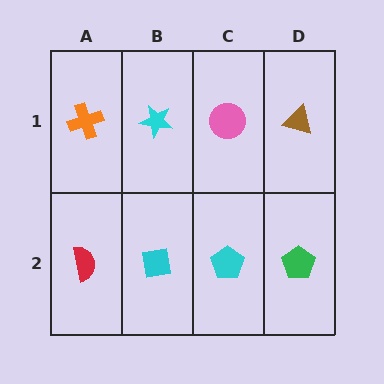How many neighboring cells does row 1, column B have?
3.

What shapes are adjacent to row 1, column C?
A cyan pentagon (row 2, column C), a cyan star (row 1, column B), a brown triangle (row 1, column D).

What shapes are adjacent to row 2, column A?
An orange cross (row 1, column A), a cyan square (row 2, column B).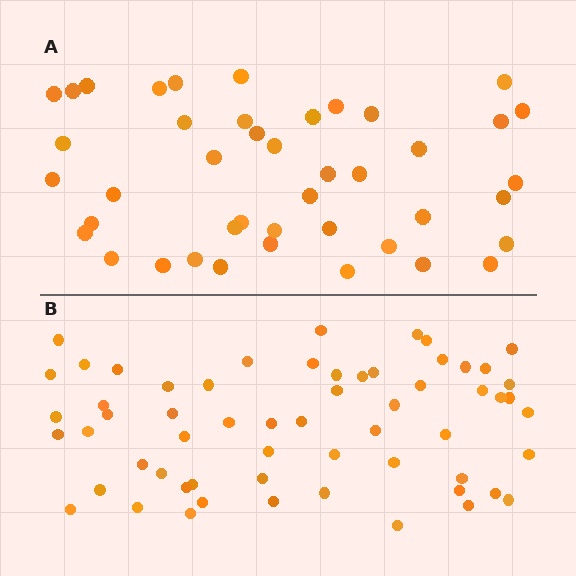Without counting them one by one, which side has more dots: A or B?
Region B (the bottom region) has more dots.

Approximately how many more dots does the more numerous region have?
Region B has approximately 15 more dots than region A.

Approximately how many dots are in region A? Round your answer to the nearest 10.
About 40 dots. (The exact count is 43, which rounds to 40.)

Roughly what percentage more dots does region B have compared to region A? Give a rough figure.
About 40% more.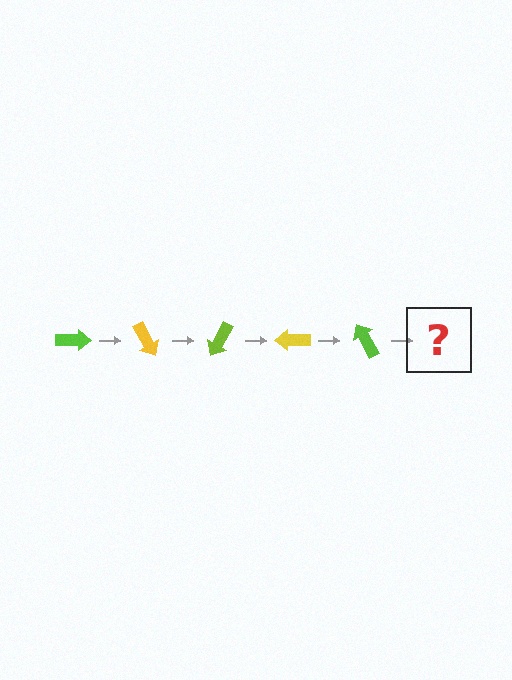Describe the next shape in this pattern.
It should be a yellow arrow, rotated 300 degrees from the start.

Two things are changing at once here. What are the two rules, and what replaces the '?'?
The two rules are that it rotates 60 degrees each step and the color cycles through lime and yellow. The '?' should be a yellow arrow, rotated 300 degrees from the start.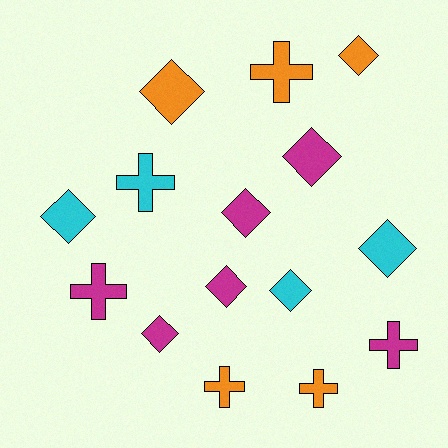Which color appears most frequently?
Magenta, with 6 objects.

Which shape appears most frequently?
Diamond, with 9 objects.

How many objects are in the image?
There are 15 objects.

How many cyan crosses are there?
There is 1 cyan cross.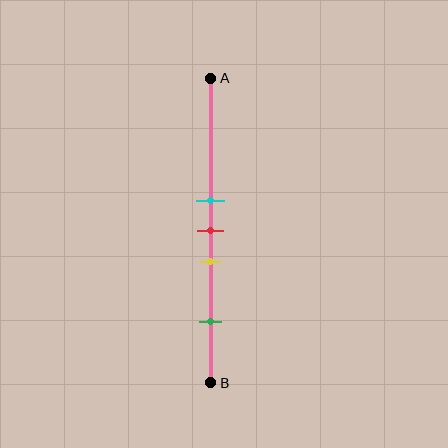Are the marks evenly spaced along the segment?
No, the marks are not evenly spaced.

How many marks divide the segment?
There are 4 marks dividing the segment.